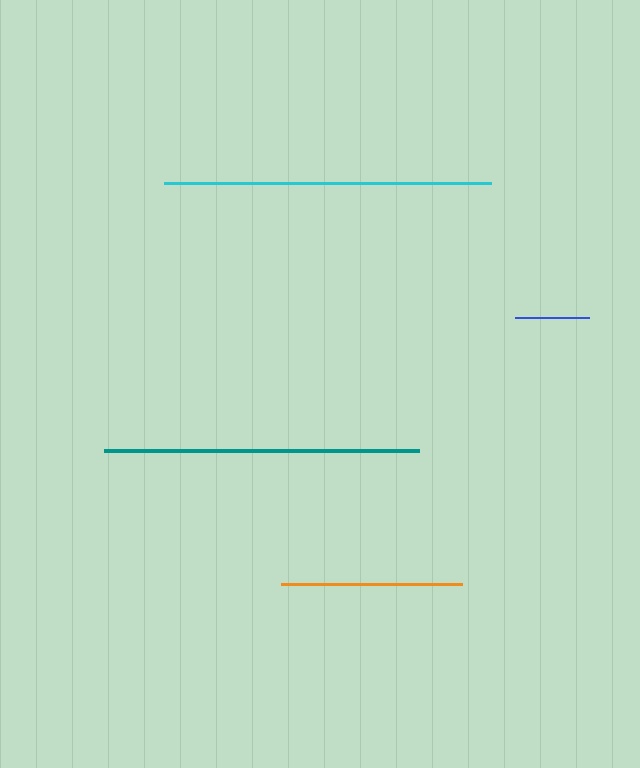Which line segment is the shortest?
The blue line is the shortest at approximately 73 pixels.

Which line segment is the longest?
The cyan line is the longest at approximately 327 pixels.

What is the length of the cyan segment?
The cyan segment is approximately 327 pixels long.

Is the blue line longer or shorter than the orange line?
The orange line is longer than the blue line.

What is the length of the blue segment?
The blue segment is approximately 73 pixels long.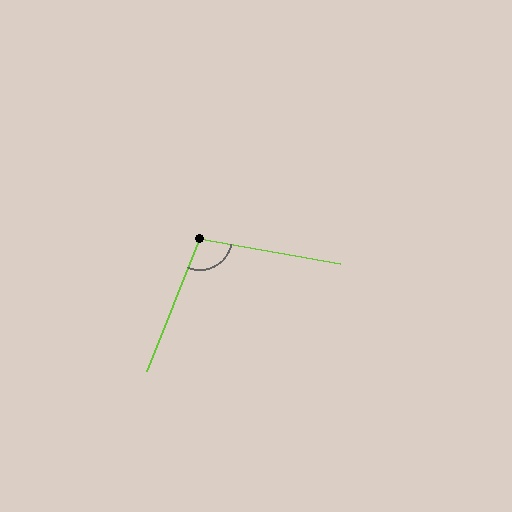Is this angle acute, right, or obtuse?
It is obtuse.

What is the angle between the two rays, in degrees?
Approximately 101 degrees.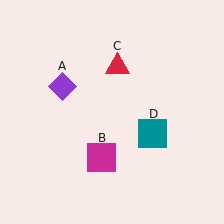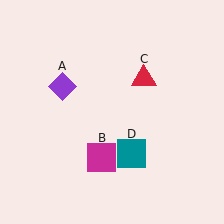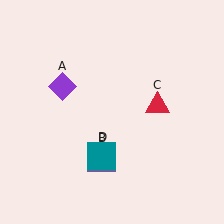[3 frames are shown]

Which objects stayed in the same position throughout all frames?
Purple diamond (object A) and magenta square (object B) remained stationary.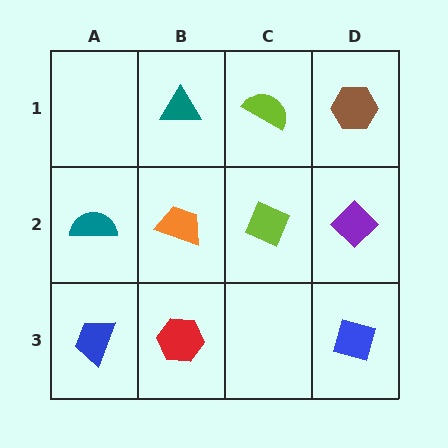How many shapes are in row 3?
3 shapes.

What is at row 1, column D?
A brown hexagon.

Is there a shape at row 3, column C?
No, that cell is empty.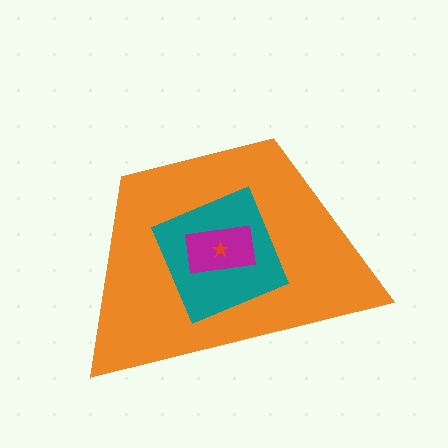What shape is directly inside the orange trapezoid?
The teal diamond.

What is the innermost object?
The red star.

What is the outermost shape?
The orange trapezoid.